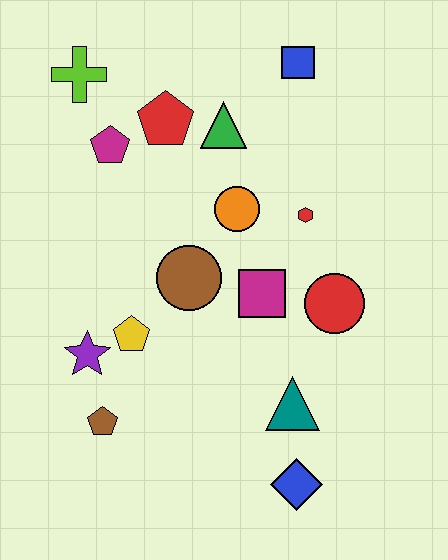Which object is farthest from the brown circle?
The blue square is farthest from the brown circle.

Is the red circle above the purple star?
Yes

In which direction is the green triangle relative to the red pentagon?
The green triangle is to the right of the red pentagon.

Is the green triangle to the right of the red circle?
No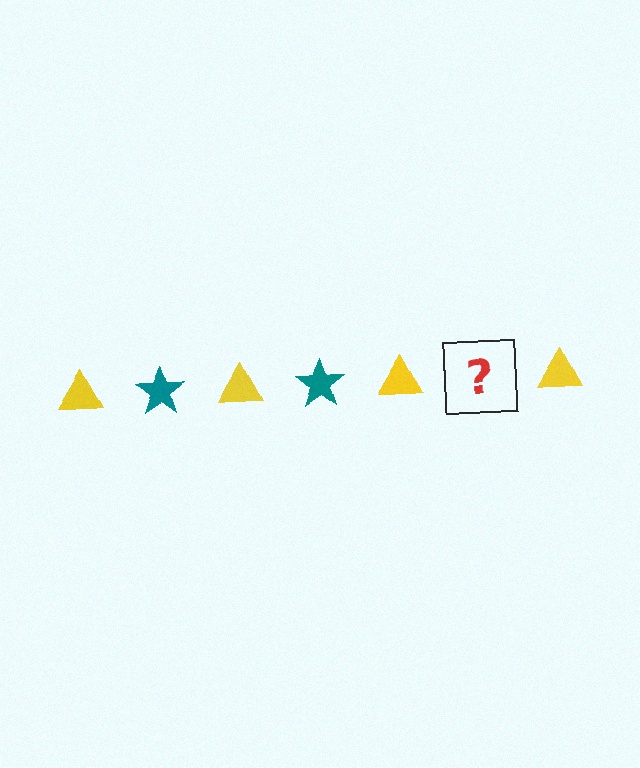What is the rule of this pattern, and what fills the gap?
The rule is that the pattern alternates between yellow triangle and teal star. The gap should be filled with a teal star.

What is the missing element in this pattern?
The missing element is a teal star.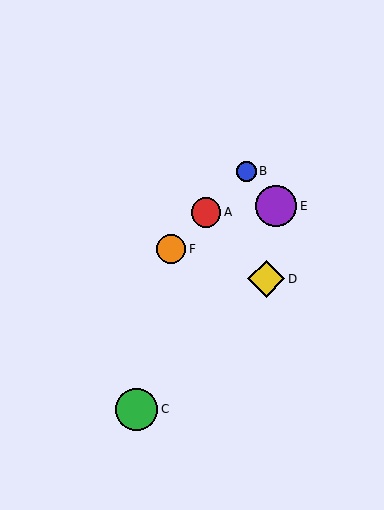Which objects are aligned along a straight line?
Objects A, B, F are aligned along a straight line.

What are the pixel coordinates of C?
Object C is at (137, 409).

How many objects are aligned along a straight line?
3 objects (A, B, F) are aligned along a straight line.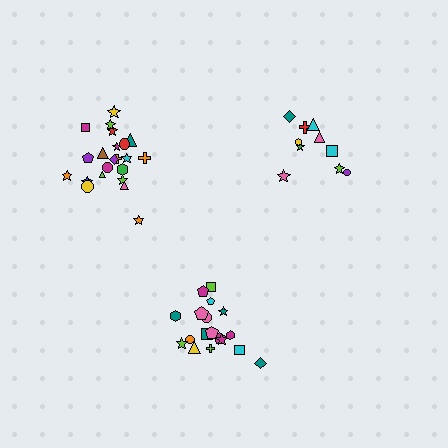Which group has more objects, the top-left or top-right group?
The top-left group.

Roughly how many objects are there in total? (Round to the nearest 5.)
Roughly 50 objects in total.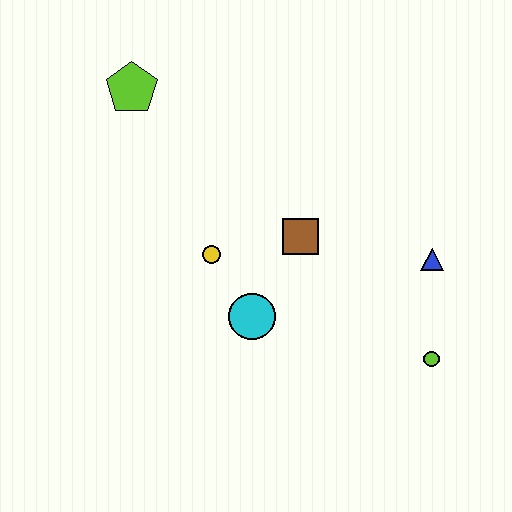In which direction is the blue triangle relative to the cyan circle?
The blue triangle is to the right of the cyan circle.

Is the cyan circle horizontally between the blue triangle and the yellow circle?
Yes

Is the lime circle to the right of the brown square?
Yes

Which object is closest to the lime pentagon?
The yellow circle is closest to the lime pentagon.